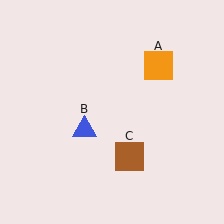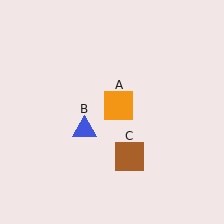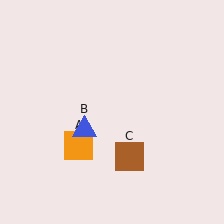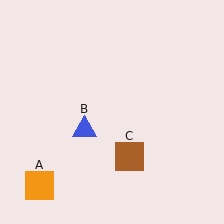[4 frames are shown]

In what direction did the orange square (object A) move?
The orange square (object A) moved down and to the left.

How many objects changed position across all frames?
1 object changed position: orange square (object A).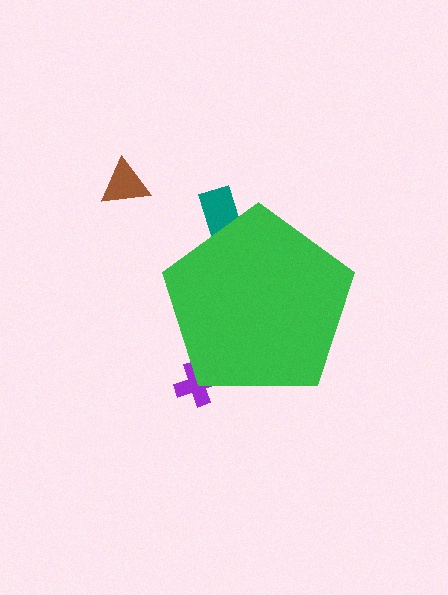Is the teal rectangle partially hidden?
Yes, the teal rectangle is partially hidden behind the green pentagon.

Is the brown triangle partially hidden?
No, the brown triangle is fully visible.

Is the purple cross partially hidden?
Yes, the purple cross is partially hidden behind the green pentagon.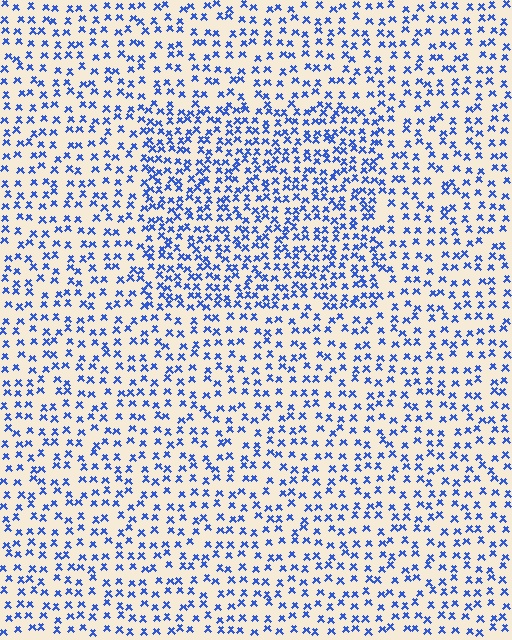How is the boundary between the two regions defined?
The boundary is defined by a change in element density (approximately 1.7x ratio). All elements are the same color, size, and shape.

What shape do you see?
I see a rectangle.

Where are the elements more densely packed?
The elements are more densely packed inside the rectangle boundary.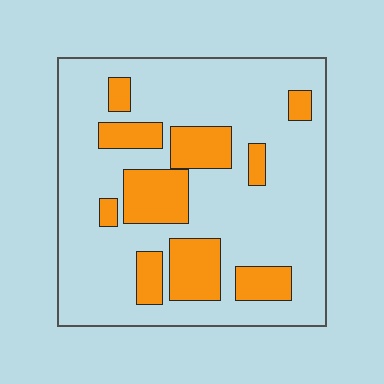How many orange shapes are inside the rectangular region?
10.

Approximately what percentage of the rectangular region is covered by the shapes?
Approximately 25%.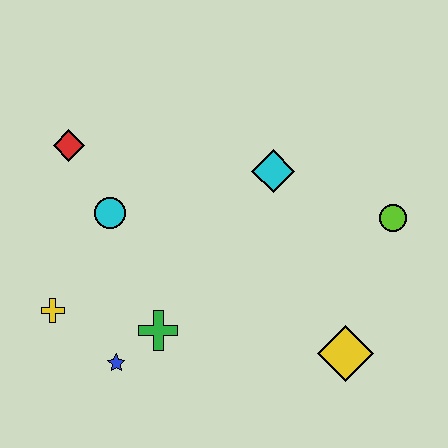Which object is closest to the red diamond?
The cyan circle is closest to the red diamond.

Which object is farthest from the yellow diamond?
The red diamond is farthest from the yellow diamond.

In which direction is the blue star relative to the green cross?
The blue star is to the left of the green cross.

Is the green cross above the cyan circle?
No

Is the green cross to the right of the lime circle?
No